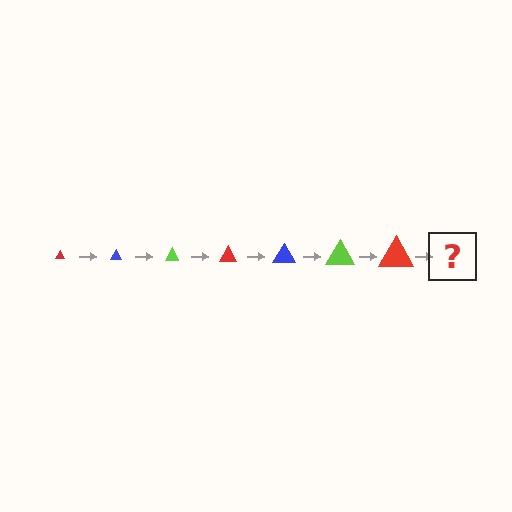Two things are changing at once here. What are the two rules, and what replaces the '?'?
The two rules are that the triangle grows larger each step and the color cycles through red, blue, and lime. The '?' should be a blue triangle, larger than the previous one.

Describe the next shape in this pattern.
It should be a blue triangle, larger than the previous one.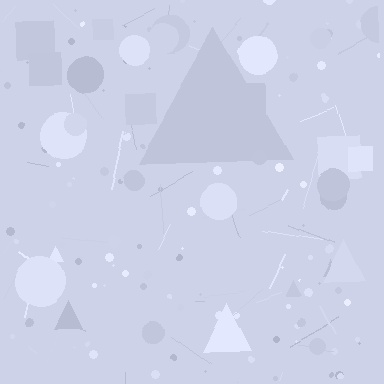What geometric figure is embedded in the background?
A triangle is embedded in the background.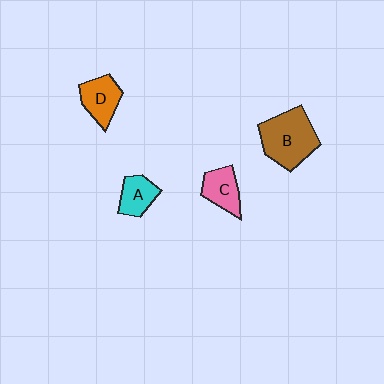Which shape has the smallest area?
Shape A (cyan).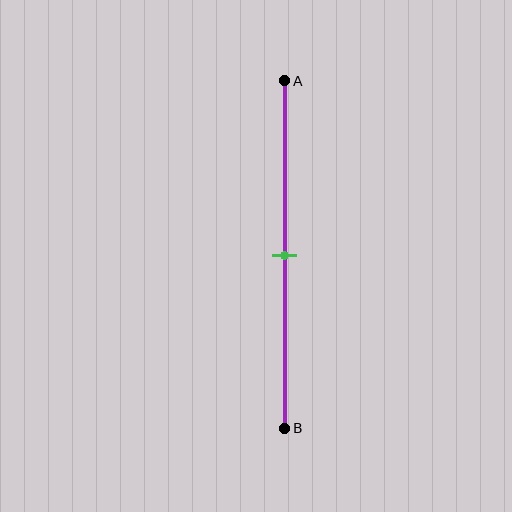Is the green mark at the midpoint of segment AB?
Yes, the mark is approximately at the midpoint.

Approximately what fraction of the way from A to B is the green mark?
The green mark is approximately 50% of the way from A to B.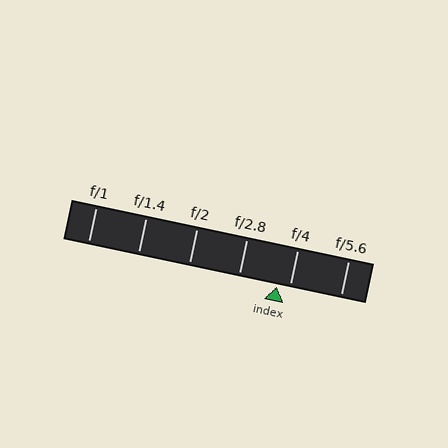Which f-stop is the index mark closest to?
The index mark is closest to f/4.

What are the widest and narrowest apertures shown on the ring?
The widest aperture shown is f/1 and the narrowest is f/5.6.